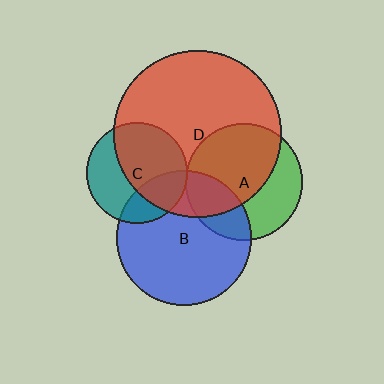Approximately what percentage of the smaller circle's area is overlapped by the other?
Approximately 25%.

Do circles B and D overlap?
Yes.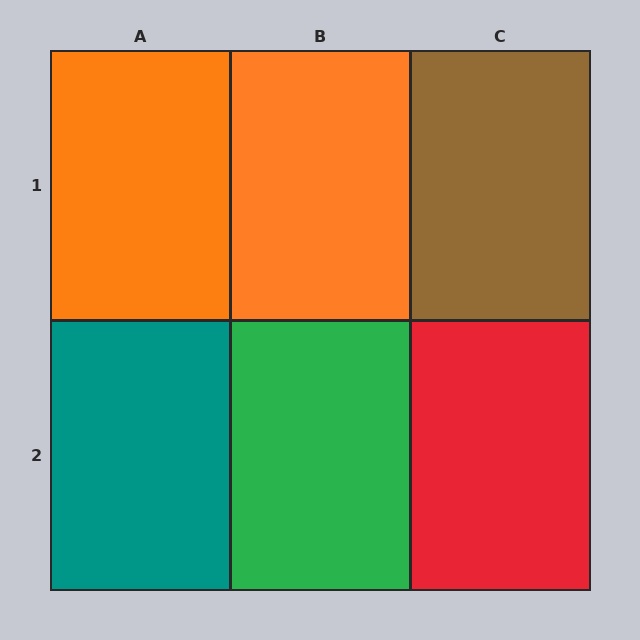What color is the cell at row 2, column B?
Green.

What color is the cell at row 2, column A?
Teal.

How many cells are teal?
1 cell is teal.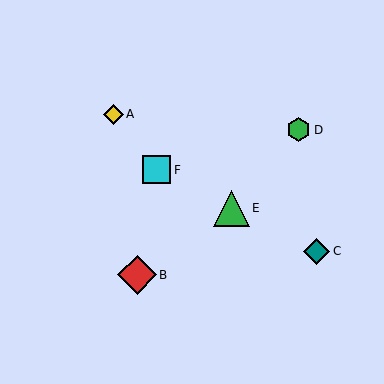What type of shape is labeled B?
Shape B is a red diamond.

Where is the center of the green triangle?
The center of the green triangle is at (232, 208).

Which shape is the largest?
The red diamond (labeled B) is the largest.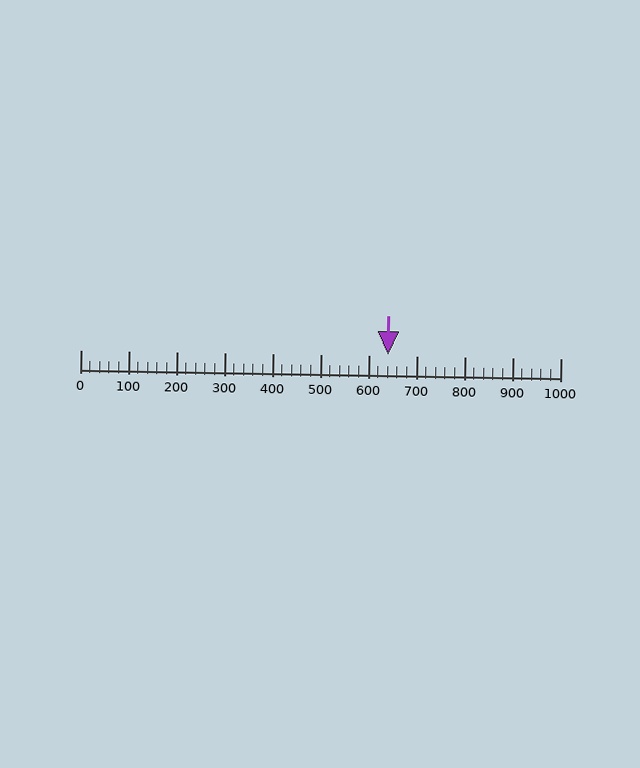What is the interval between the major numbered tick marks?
The major tick marks are spaced 100 units apart.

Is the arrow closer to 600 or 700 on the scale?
The arrow is closer to 600.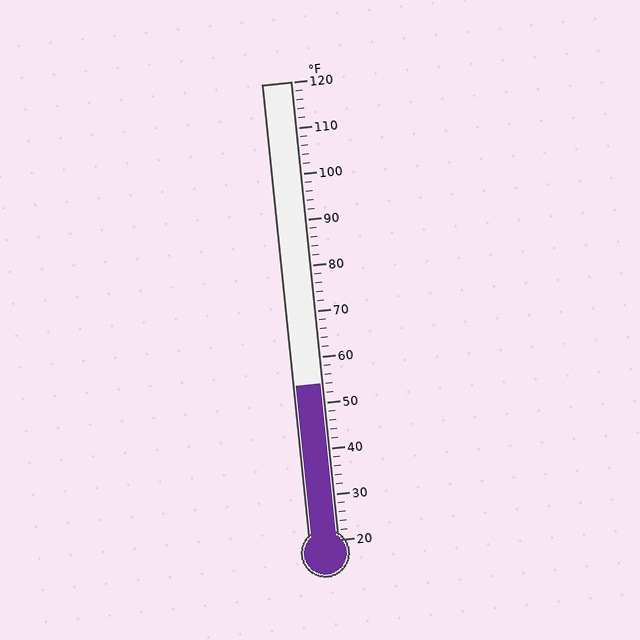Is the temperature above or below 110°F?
The temperature is below 110°F.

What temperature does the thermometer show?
The thermometer shows approximately 54°F.